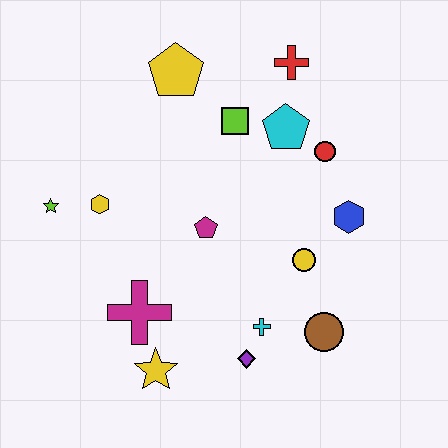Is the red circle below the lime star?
No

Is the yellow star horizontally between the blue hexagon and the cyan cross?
No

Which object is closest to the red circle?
The cyan pentagon is closest to the red circle.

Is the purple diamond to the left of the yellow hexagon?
No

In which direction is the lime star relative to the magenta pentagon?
The lime star is to the left of the magenta pentagon.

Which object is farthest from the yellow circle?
The lime star is farthest from the yellow circle.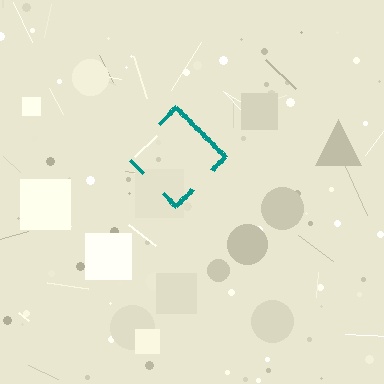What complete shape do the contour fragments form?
The contour fragments form a diamond.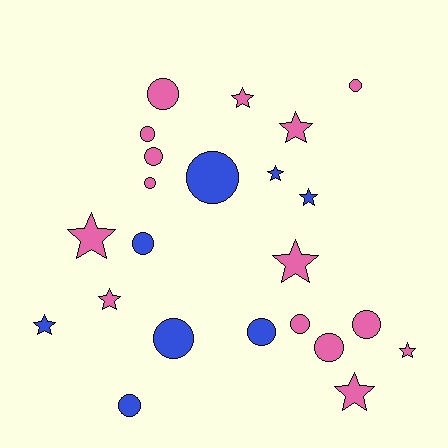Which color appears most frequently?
Pink, with 15 objects.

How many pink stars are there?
There are 7 pink stars.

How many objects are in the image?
There are 23 objects.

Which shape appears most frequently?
Circle, with 13 objects.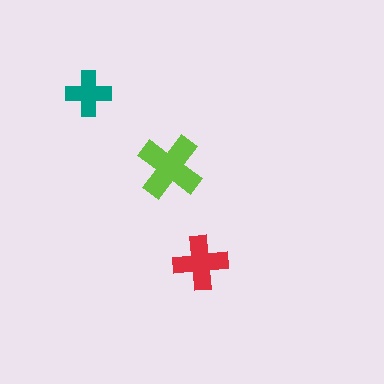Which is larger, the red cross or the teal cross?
The red one.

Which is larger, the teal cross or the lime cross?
The lime one.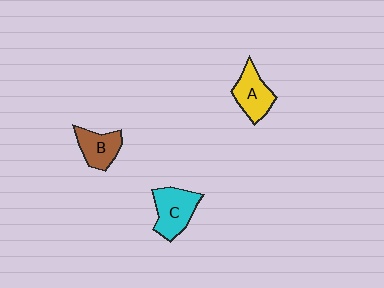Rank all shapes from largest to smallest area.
From largest to smallest: C (cyan), A (yellow), B (brown).